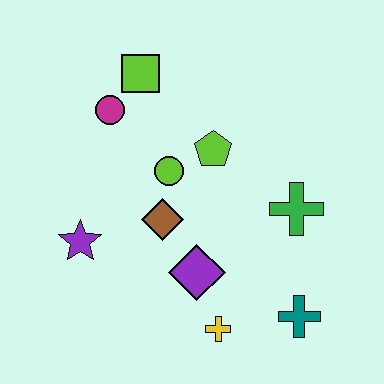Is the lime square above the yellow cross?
Yes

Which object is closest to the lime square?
The magenta circle is closest to the lime square.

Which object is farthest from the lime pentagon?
The teal cross is farthest from the lime pentagon.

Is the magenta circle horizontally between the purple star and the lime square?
Yes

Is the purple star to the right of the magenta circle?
No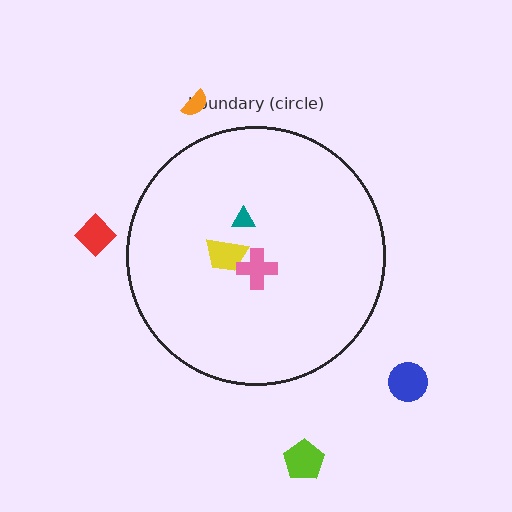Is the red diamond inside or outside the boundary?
Outside.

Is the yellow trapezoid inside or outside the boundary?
Inside.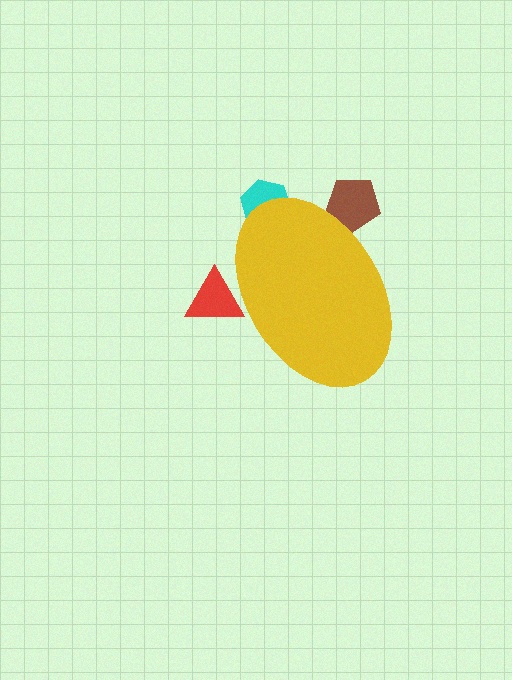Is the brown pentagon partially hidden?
Yes, the brown pentagon is partially hidden behind the yellow ellipse.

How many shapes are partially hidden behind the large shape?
3 shapes are partially hidden.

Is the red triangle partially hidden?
Yes, the red triangle is partially hidden behind the yellow ellipse.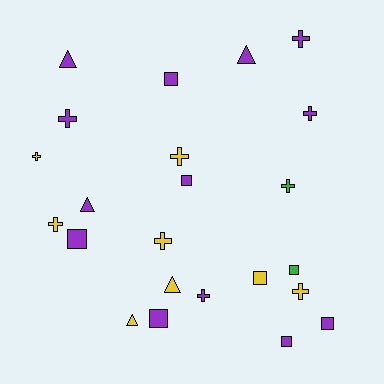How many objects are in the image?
There are 23 objects.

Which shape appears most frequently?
Cross, with 10 objects.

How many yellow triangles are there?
There are 2 yellow triangles.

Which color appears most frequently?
Purple, with 13 objects.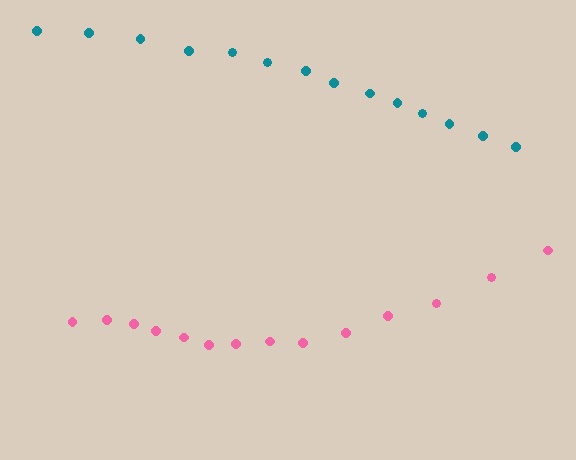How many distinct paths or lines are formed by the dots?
There are 2 distinct paths.